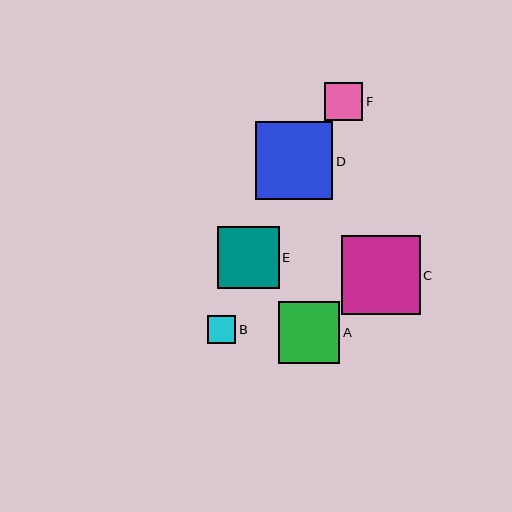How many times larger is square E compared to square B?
Square E is approximately 2.2 times the size of square B.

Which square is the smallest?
Square B is the smallest with a size of approximately 28 pixels.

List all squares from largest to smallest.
From largest to smallest: C, D, E, A, F, B.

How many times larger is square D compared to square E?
Square D is approximately 1.3 times the size of square E.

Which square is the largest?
Square C is the largest with a size of approximately 79 pixels.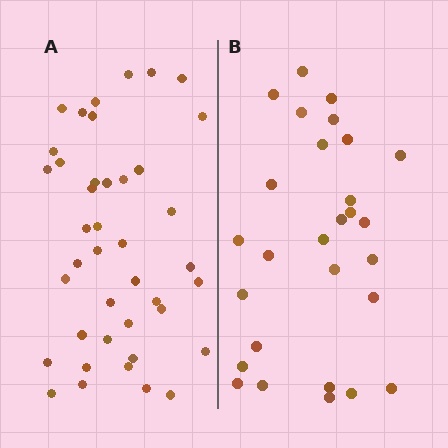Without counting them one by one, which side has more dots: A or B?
Region A (the left region) has more dots.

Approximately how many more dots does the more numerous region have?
Region A has approximately 15 more dots than region B.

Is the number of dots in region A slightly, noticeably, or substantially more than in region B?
Region A has substantially more. The ratio is roughly 1.5 to 1.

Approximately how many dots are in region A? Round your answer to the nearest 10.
About 40 dots. (The exact count is 41, which rounds to 40.)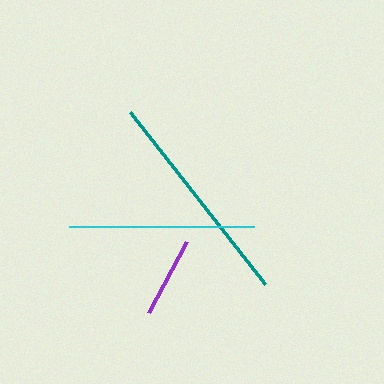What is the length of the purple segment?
The purple segment is approximately 80 pixels long.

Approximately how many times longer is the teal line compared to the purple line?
The teal line is approximately 2.7 times the length of the purple line.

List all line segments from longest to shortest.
From longest to shortest: teal, cyan, purple.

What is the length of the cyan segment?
The cyan segment is approximately 185 pixels long.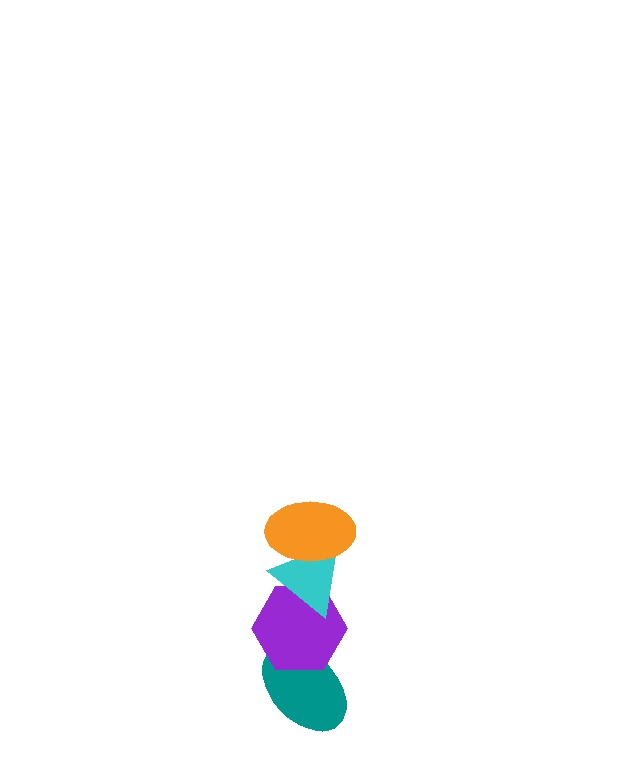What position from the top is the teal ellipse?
The teal ellipse is 4th from the top.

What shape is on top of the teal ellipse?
The purple hexagon is on top of the teal ellipse.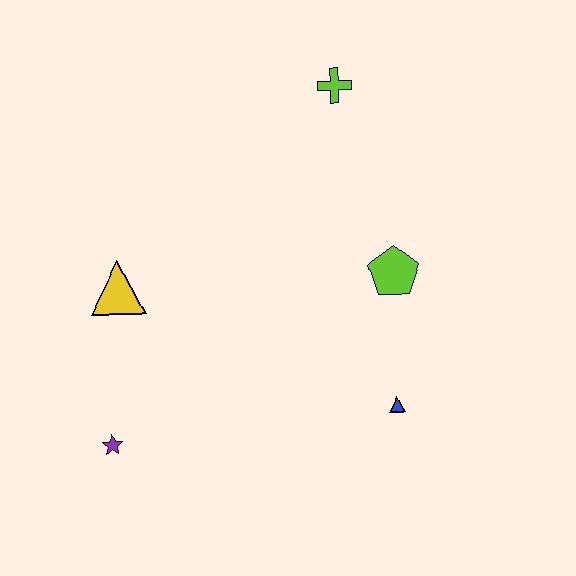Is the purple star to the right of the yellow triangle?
No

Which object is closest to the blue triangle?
The lime pentagon is closest to the blue triangle.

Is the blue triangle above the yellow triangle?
No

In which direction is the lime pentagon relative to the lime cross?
The lime pentagon is below the lime cross.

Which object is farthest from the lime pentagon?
The purple star is farthest from the lime pentagon.